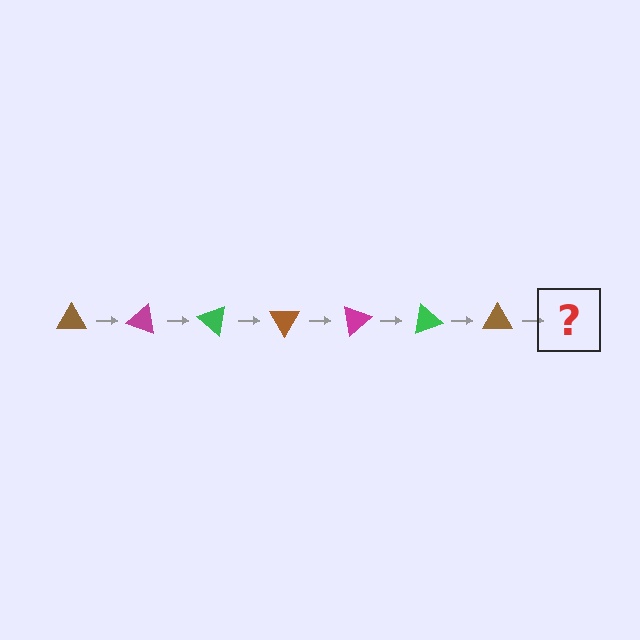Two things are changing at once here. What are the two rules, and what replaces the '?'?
The two rules are that it rotates 20 degrees each step and the color cycles through brown, magenta, and green. The '?' should be a magenta triangle, rotated 140 degrees from the start.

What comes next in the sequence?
The next element should be a magenta triangle, rotated 140 degrees from the start.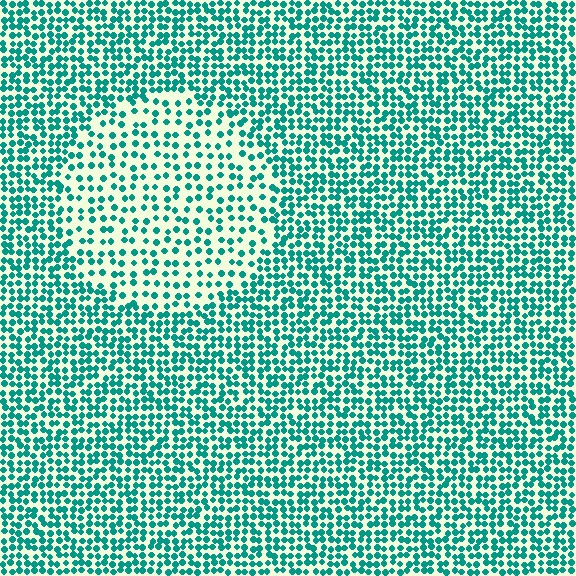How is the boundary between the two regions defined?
The boundary is defined by a change in element density (approximately 1.9x ratio). All elements are the same color, size, and shape.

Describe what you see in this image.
The image contains small teal elements arranged at two different densities. A circle-shaped region is visible where the elements are less densely packed than the surrounding area.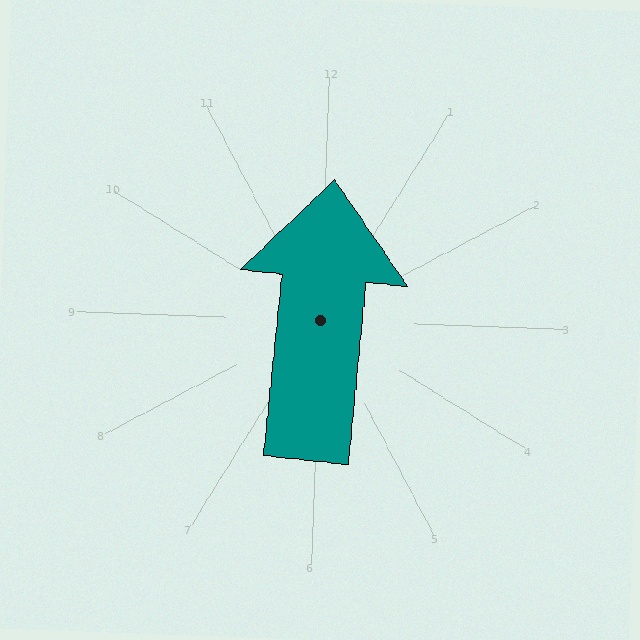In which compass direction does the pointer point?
North.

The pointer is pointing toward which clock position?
Roughly 12 o'clock.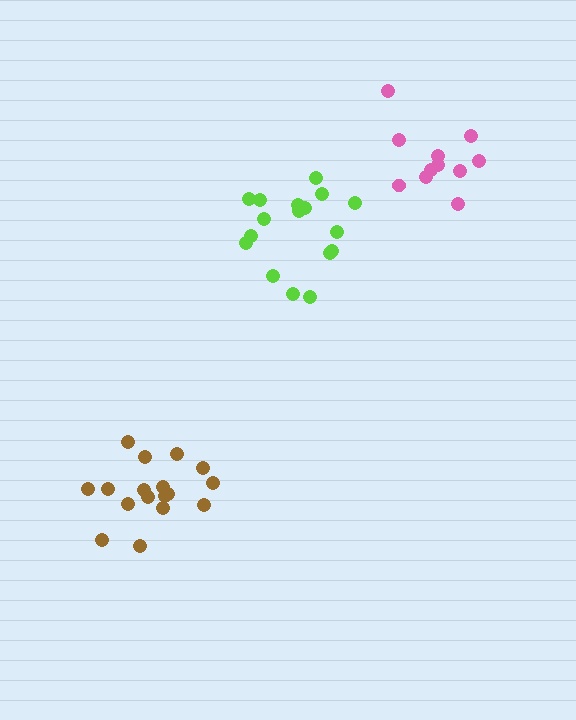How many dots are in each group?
Group 1: 17 dots, Group 2: 17 dots, Group 3: 11 dots (45 total).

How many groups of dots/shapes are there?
There are 3 groups.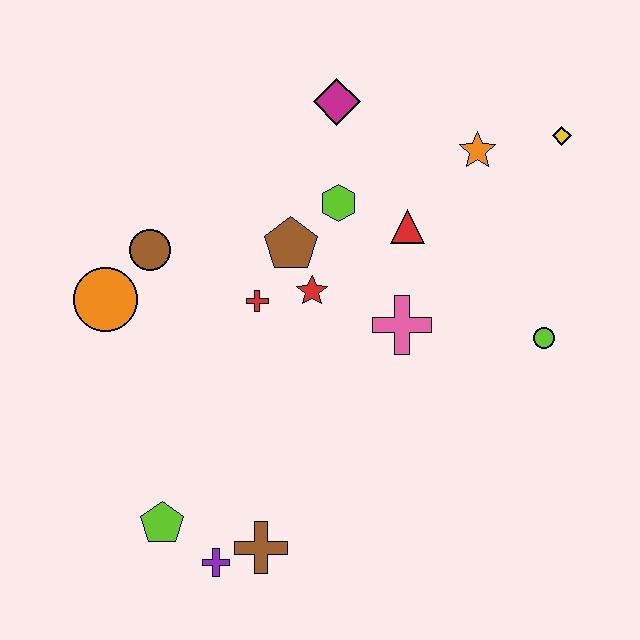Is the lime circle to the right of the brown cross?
Yes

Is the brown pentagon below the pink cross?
No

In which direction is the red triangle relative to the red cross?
The red triangle is to the right of the red cross.